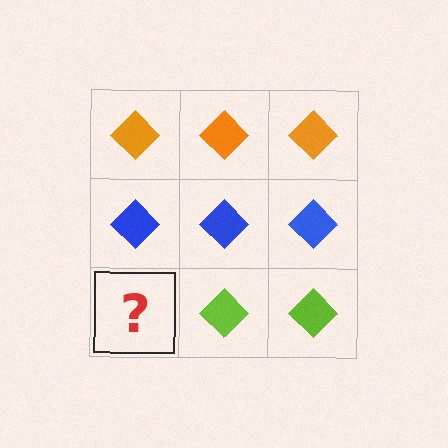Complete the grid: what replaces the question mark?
The question mark should be replaced with a lime diamond.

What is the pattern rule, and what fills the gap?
The rule is that each row has a consistent color. The gap should be filled with a lime diamond.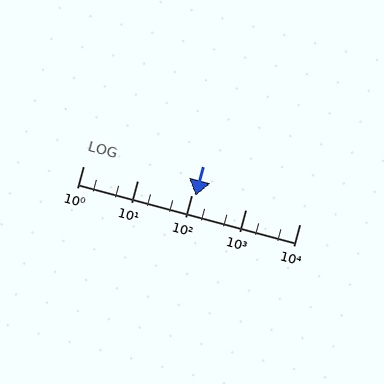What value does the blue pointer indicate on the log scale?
The pointer indicates approximately 120.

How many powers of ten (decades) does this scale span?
The scale spans 4 decades, from 1 to 10000.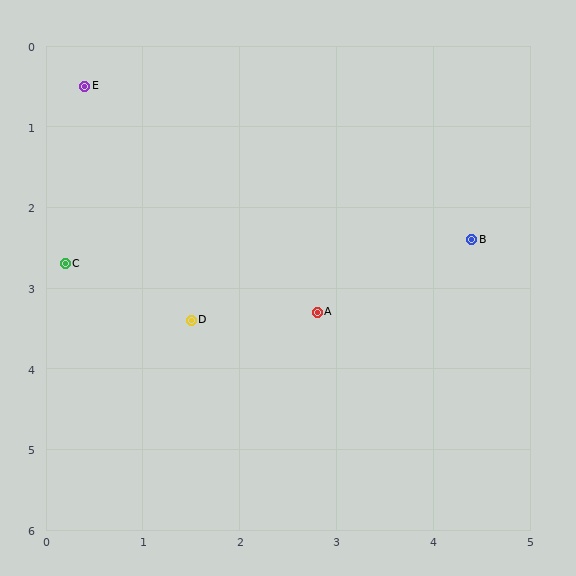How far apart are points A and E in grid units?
Points A and E are about 3.7 grid units apart.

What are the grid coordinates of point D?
Point D is at approximately (1.5, 3.4).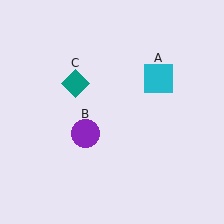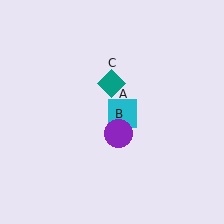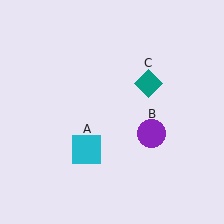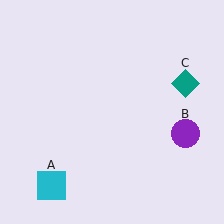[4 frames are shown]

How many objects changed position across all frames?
3 objects changed position: cyan square (object A), purple circle (object B), teal diamond (object C).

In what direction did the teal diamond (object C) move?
The teal diamond (object C) moved right.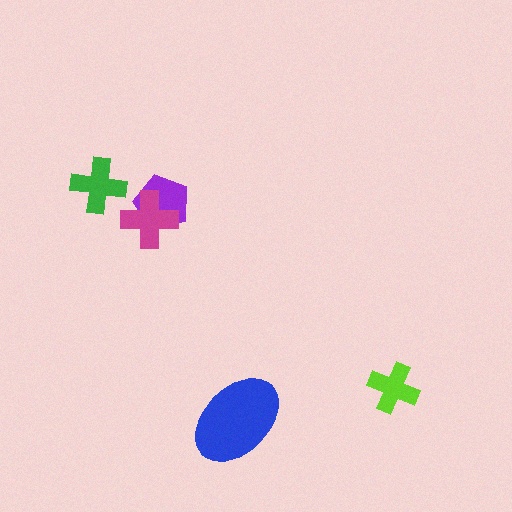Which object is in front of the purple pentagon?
The magenta cross is in front of the purple pentagon.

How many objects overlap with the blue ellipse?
0 objects overlap with the blue ellipse.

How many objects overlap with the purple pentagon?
1 object overlaps with the purple pentagon.